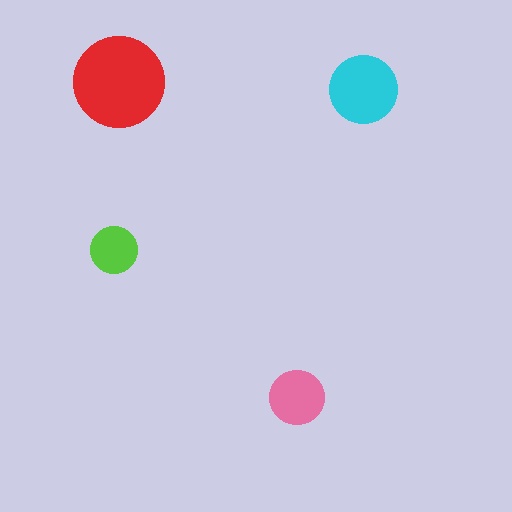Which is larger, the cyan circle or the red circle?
The red one.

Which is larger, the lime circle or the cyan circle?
The cyan one.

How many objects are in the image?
There are 4 objects in the image.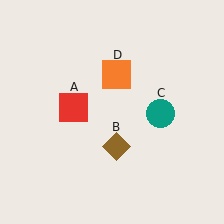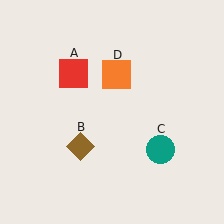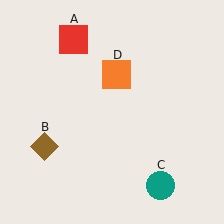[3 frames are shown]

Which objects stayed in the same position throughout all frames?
Orange square (object D) remained stationary.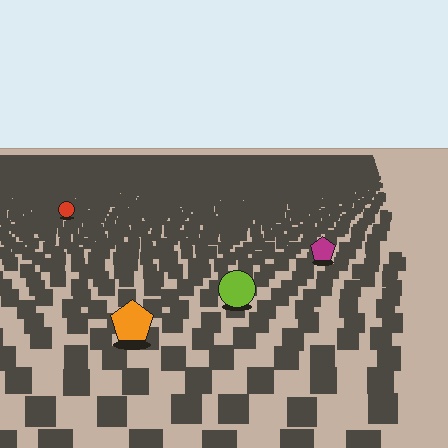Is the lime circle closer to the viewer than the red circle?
Yes. The lime circle is closer — you can tell from the texture gradient: the ground texture is coarser near it.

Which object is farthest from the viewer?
The red circle is farthest from the viewer. It appears smaller and the ground texture around it is denser.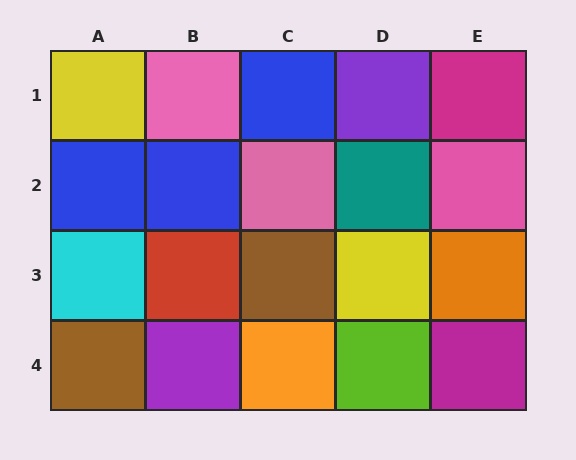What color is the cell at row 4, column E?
Magenta.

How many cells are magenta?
2 cells are magenta.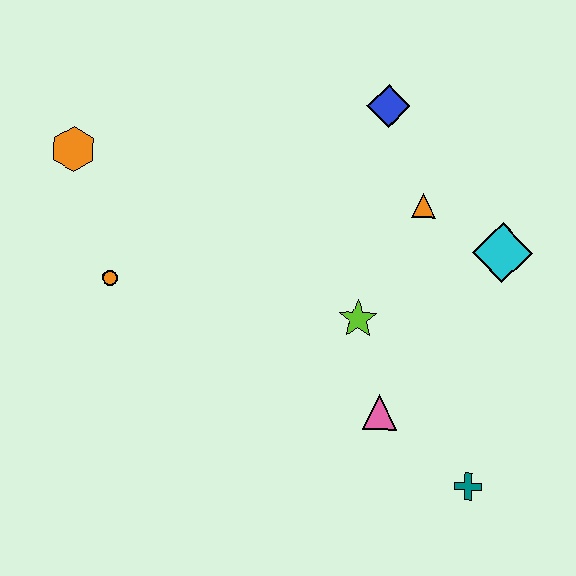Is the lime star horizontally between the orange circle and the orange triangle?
Yes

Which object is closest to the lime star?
The pink triangle is closest to the lime star.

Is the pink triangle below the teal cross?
No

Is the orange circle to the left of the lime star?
Yes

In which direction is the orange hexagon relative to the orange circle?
The orange hexagon is above the orange circle.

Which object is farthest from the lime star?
The orange hexagon is farthest from the lime star.